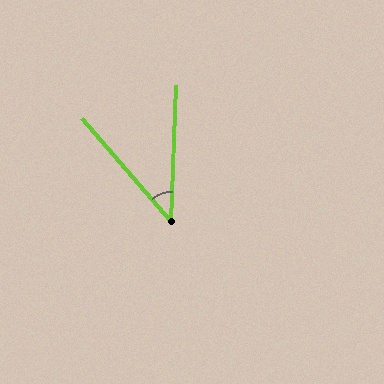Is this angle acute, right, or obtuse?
It is acute.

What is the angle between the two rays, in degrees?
Approximately 43 degrees.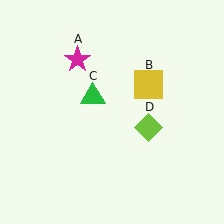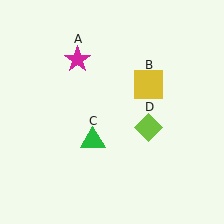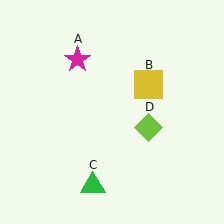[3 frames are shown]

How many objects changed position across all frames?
1 object changed position: green triangle (object C).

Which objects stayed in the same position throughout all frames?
Magenta star (object A) and yellow square (object B) and lime diamond (object D) remained stationary.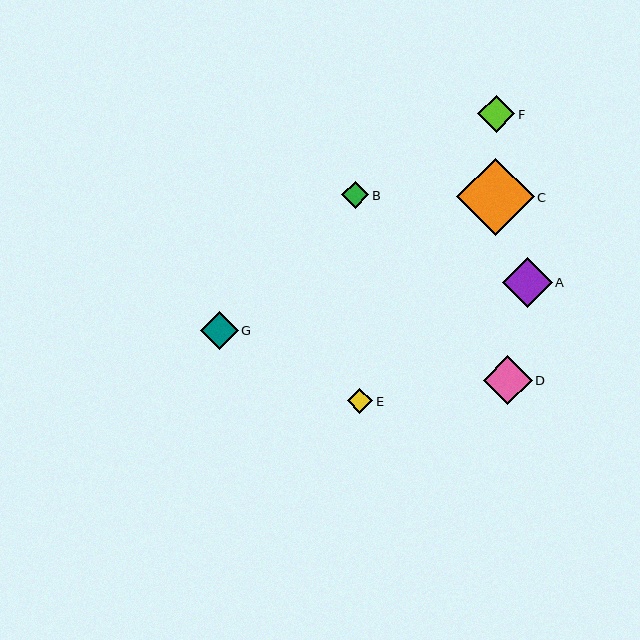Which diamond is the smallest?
Diamond E is the smallest with a size of approximately 26 pixels.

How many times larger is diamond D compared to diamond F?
Diamond D is approximately 1.3 times the size of diamond F.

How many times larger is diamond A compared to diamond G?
Diamond A is approximately 1.3 times the size of diamond G.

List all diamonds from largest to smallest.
From largest to smallest: C, A, D, G, F, B, E.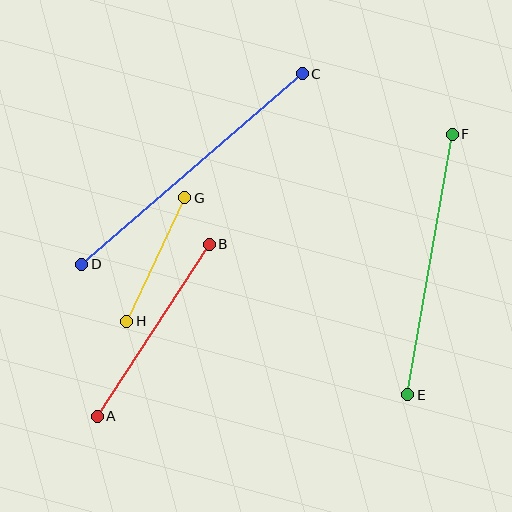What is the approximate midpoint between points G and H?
The midpoint is at approximately (156, 259) pixels.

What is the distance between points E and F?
The distance is approximately 264 pixels.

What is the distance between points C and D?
The distance is approximately 291 pixels.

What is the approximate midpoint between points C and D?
The midpoint is at approximately (192, 169) pixels.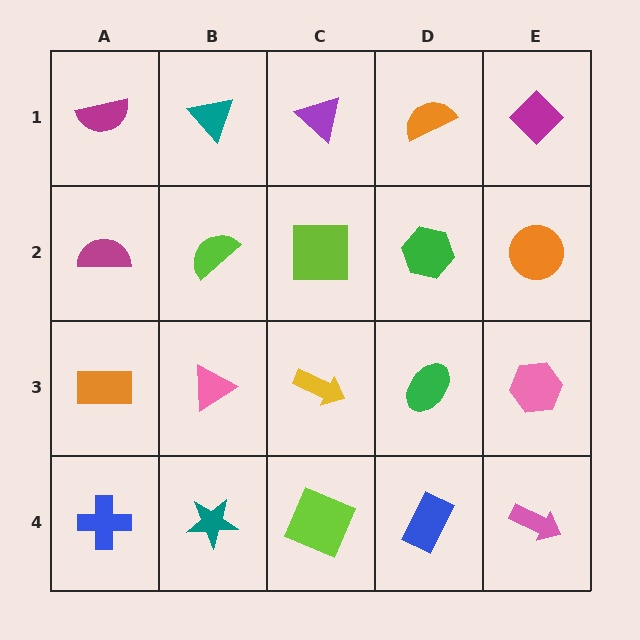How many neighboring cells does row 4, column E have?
2.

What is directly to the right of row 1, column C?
An orange semicircle.